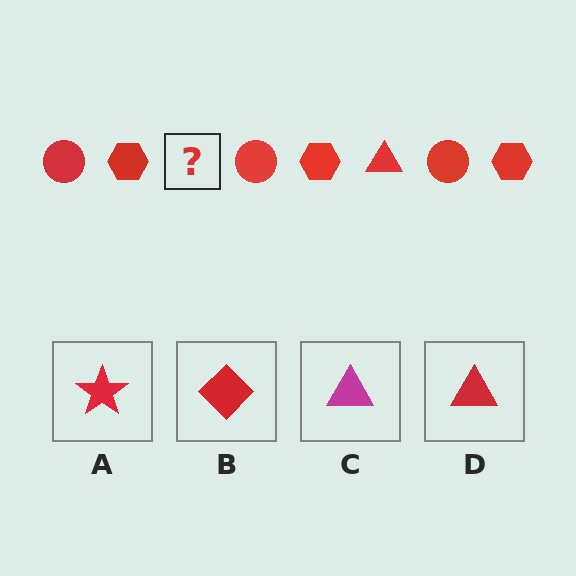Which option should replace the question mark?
Option D.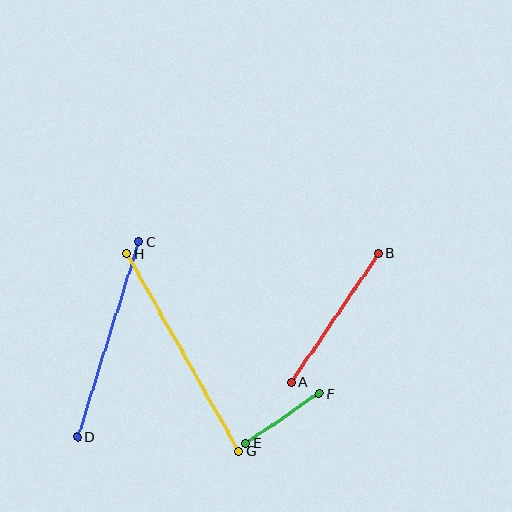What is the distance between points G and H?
The distance is approximately 227 pixels.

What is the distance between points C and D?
The distance is approximately 204 pixels.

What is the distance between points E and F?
The distance is approximately 89 pixels.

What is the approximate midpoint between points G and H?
The midpoint is at approximately (183, 352) pixels.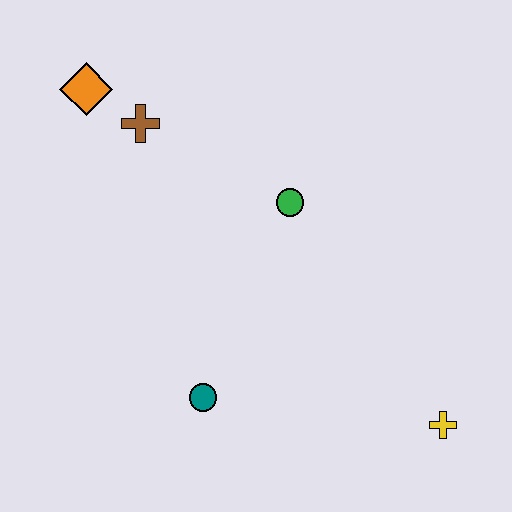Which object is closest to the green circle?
The brown cross is closest to the green circle.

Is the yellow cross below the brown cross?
Yes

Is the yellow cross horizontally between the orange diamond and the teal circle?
No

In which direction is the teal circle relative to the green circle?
The teal circle is below the green circle.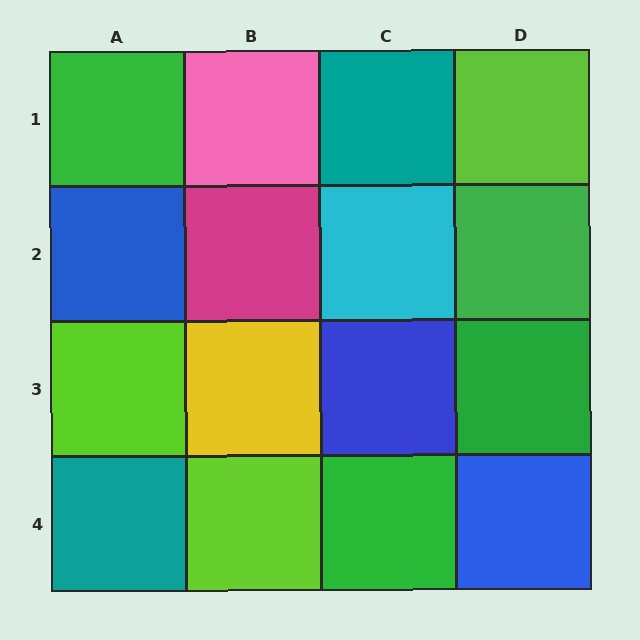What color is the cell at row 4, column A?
Teal.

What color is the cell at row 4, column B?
Lime.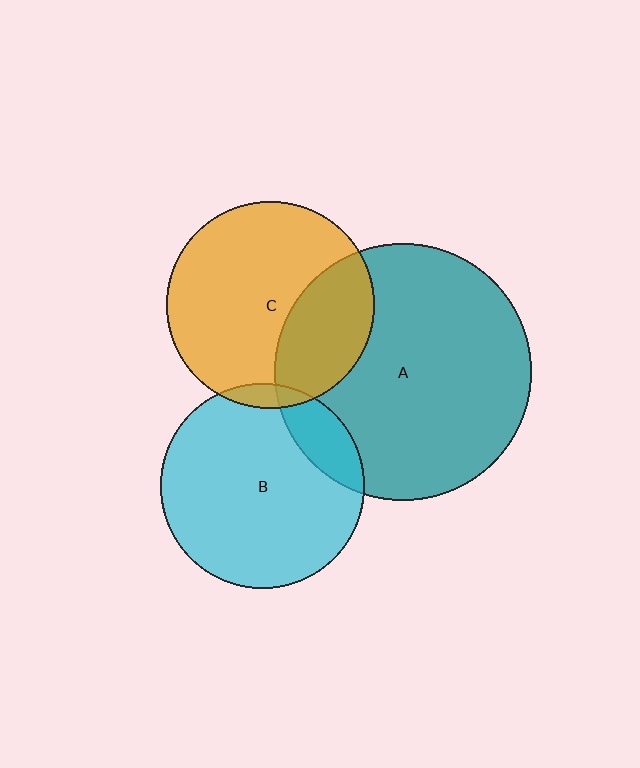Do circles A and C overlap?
Yes.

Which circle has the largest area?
Circle A (teal).